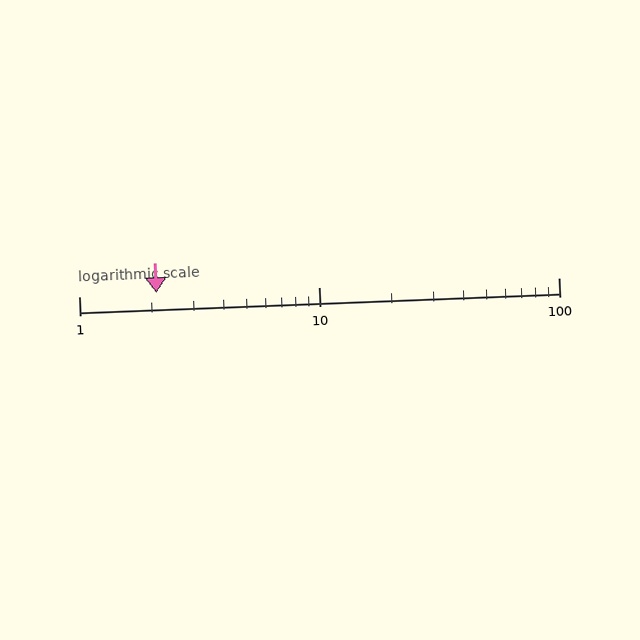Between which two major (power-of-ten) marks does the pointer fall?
The pointer is between 1 and 10.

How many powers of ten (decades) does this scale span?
The scale spans 2 decades, from 1 to 100.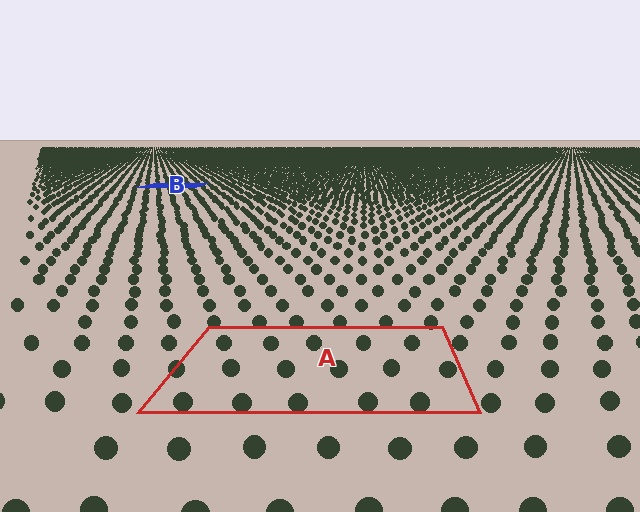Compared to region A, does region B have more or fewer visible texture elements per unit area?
Region B has more texture elements per unit area — they are packed more densely because it is farther away.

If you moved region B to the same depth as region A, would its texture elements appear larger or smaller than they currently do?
They would appear larger. At a closer depth, the same texture elements are projected at a bigger on-screen size.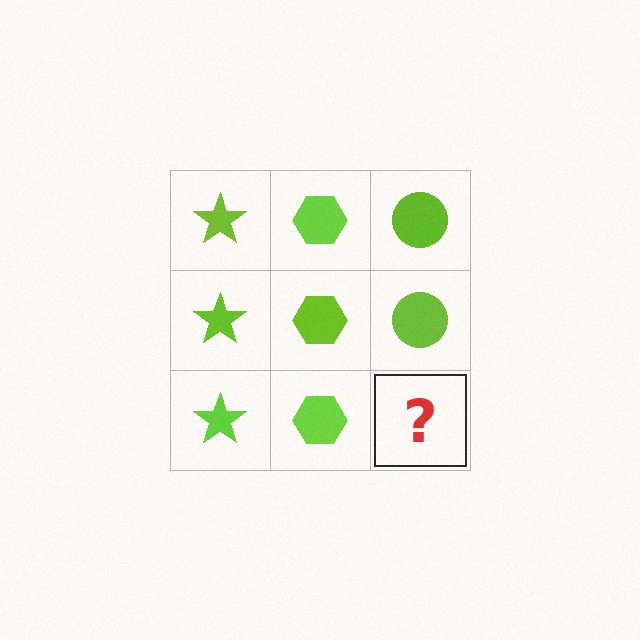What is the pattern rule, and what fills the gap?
The rule is that each column has a consistent shape. The gap should be filled with a lime circle.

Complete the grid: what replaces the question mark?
The question mark should be replaced with a lime circle.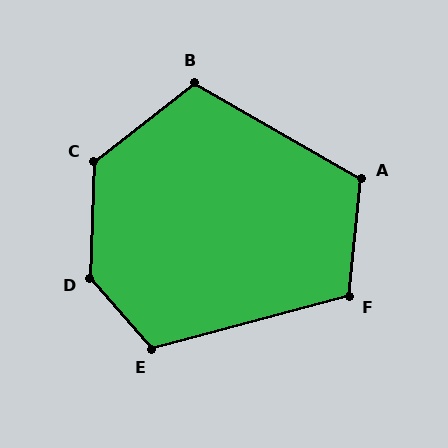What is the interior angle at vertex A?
Approximately 114 degrees (obtuse).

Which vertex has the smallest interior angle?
F, at approximately 111 degrees.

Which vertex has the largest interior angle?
D, at approximately 137 degrees.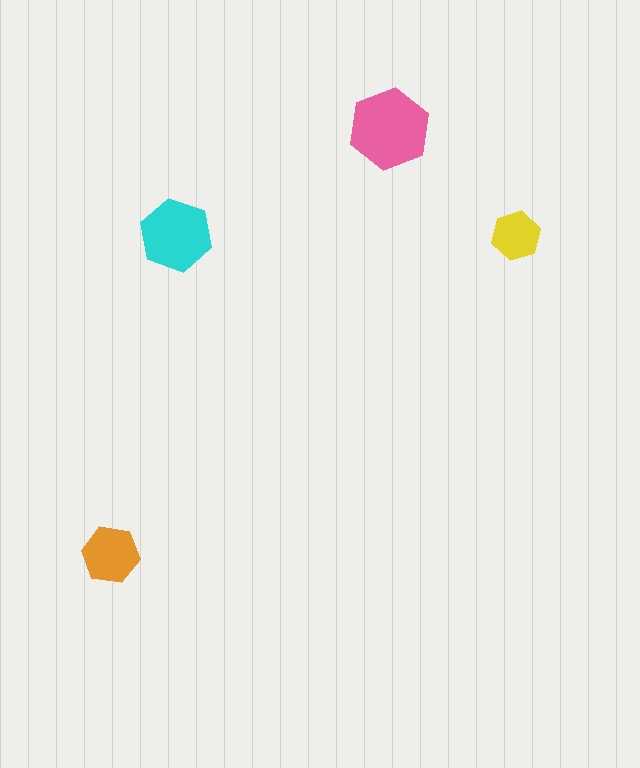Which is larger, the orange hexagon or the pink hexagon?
The pink one.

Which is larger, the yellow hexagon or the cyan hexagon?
The cyan one.